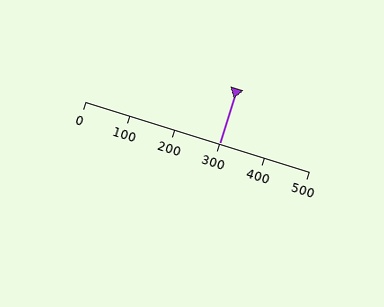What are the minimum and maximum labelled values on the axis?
The axis runs from 0 to 500.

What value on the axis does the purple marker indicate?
The marker indicates approximately 300.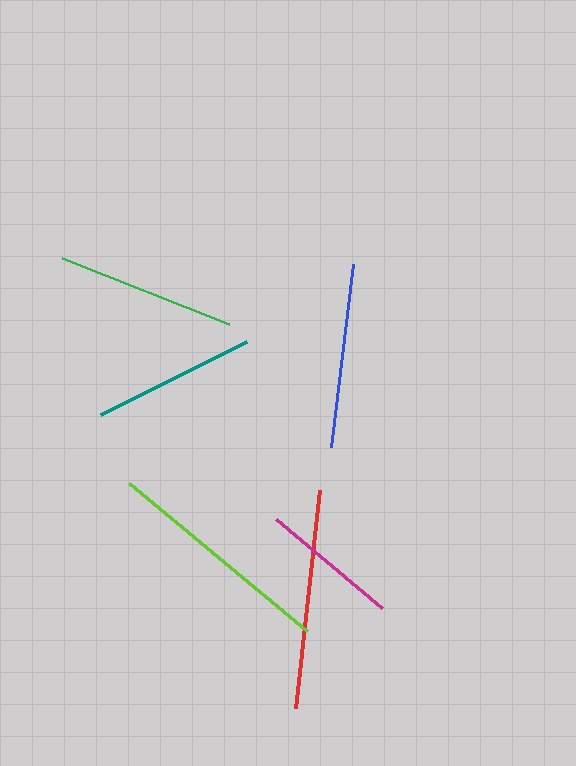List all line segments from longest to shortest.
From longest to shortest: lime, red, blue, green, teal, magenta.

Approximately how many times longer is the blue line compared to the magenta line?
The blue line is approximately 1.3 times the length of the magenta line.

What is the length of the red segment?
The red segment is approximately 219 pixels long.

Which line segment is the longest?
The lime line is the longest at approximately 232 pixels.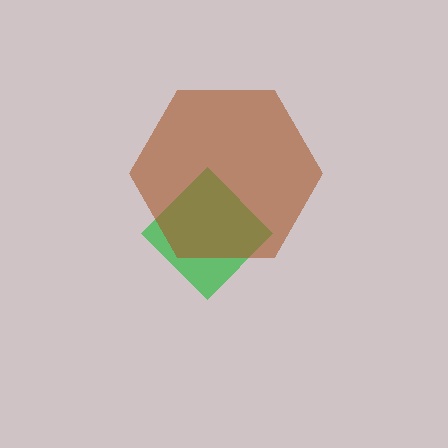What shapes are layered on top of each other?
The layered shapes are: a green diamond, a brown hexagon.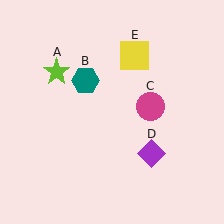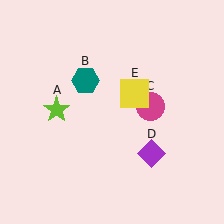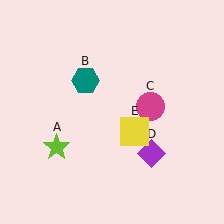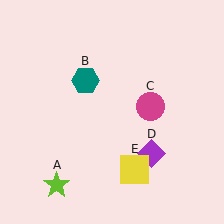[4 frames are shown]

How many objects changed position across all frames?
2 objects changed position: lime star (object A), yellow square (object E).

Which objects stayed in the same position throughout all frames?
Teal hexagon (object B) and magenta circle (object C) and purple diamond (object D) remained stationary.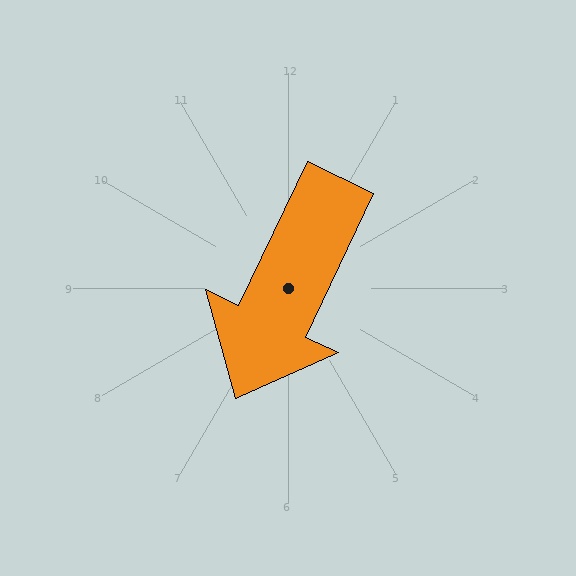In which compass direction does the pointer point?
Southwest.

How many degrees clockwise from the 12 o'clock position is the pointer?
Approximately 205 degrees.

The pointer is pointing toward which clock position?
Roughly 7 o'clock.